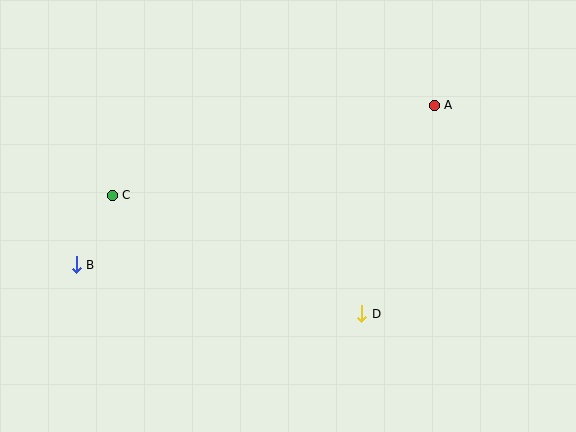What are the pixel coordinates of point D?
Point D is at (362, 314).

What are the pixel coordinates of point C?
Point C is at (112, 195).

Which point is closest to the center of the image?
Point D at (362, 314) is closest to the center.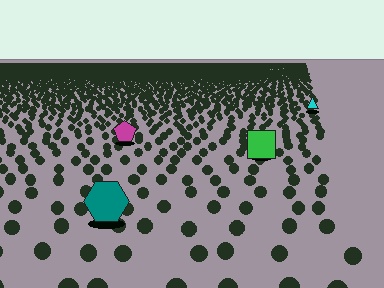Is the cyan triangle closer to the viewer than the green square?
No. The green square is closer — you can tell from the texture gradient: the ground texture is coarser near it.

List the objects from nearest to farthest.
From nearest to farthest: the teal hexagon, the green square, the magenta pentagon, the cyan triangle.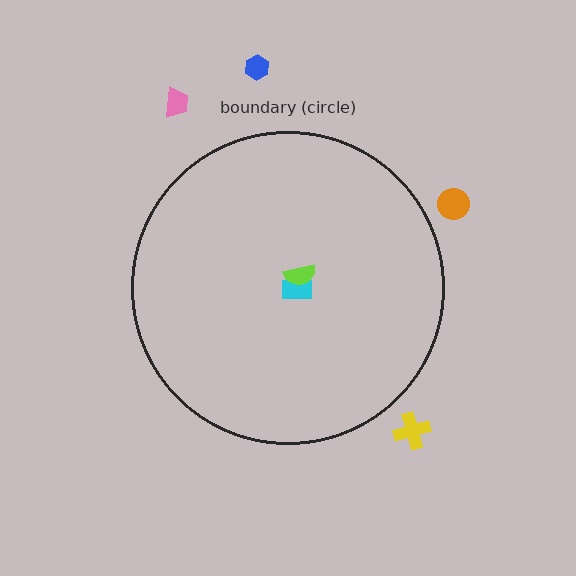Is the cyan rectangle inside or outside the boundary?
Inside.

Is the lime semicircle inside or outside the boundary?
Inside.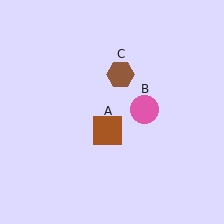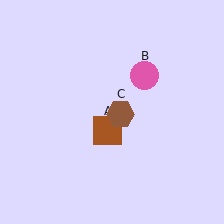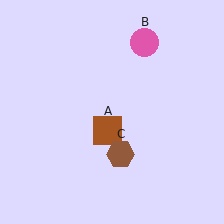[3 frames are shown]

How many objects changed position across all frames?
2 objects changed position: pink circle (object B), brown hexagon (object C).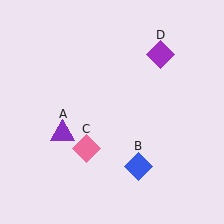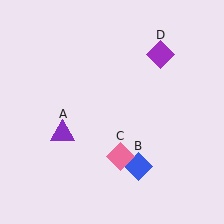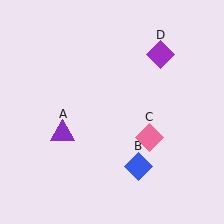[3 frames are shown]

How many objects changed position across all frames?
1 object changed position: pink diamond (object C).